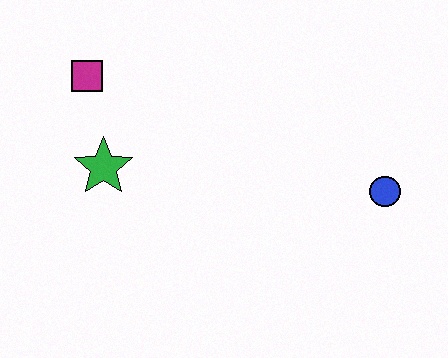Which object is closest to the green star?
The magenta square is closest to the green star.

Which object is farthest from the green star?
The blue circle is farthest from the green star.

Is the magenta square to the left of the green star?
Yes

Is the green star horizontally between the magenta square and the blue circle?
Yes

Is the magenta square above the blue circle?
Yes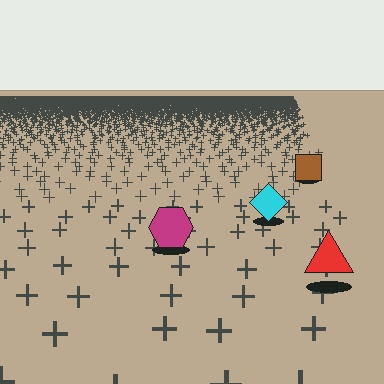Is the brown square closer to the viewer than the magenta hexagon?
No. The magenta hexagon is closer — you can tell from the texture gradient: the ground texture is coarser near it.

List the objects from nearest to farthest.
From nearest to farthest: the red triangle, the magenta hexagon, the cyan diamond, the brown square.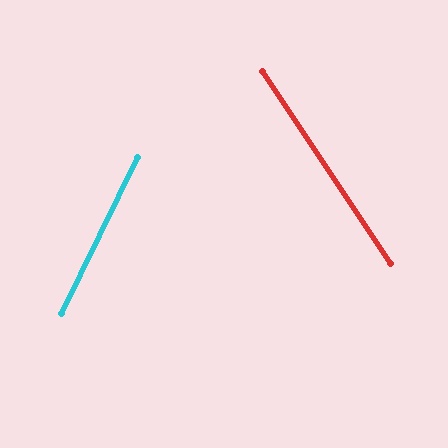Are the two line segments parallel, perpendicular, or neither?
Neither parallel nor perpendicular — they differ by about 60°.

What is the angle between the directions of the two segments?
Approximately 60 degrees.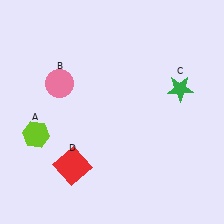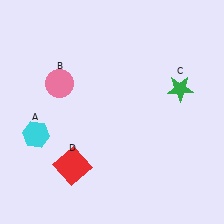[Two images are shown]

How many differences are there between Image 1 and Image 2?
There is 1 difference between the two images.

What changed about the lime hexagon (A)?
In Image 1, A is lime. In Image 2, it changed to cyan.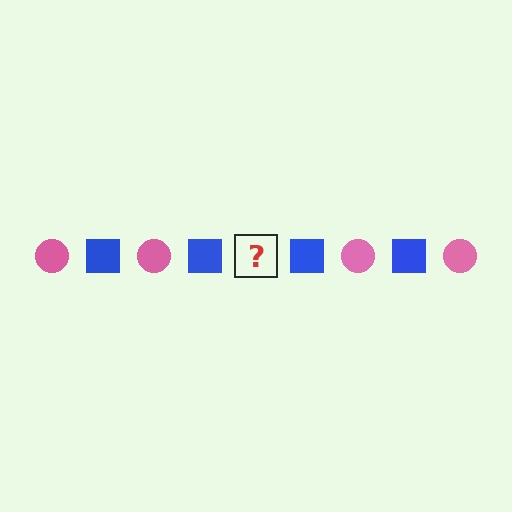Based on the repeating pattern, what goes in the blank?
The blank should be a pink circle.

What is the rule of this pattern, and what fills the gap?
The rule is that the pattern alternates between pink circle and blue square. The gap should be filled with a pink circle.